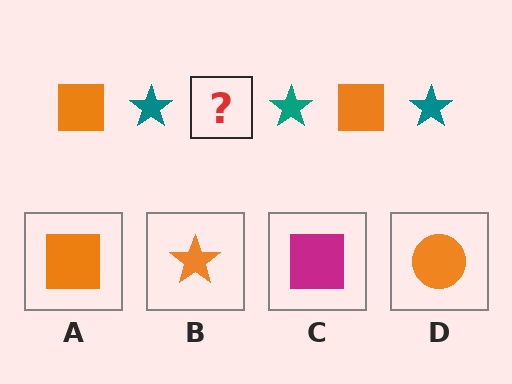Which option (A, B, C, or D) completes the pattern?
A.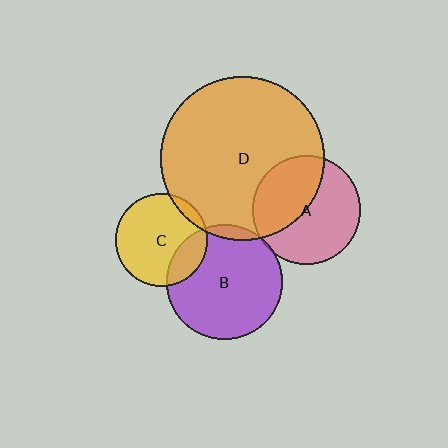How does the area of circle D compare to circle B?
Approximately 2.0 times.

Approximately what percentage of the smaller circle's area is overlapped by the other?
Approximately 40%.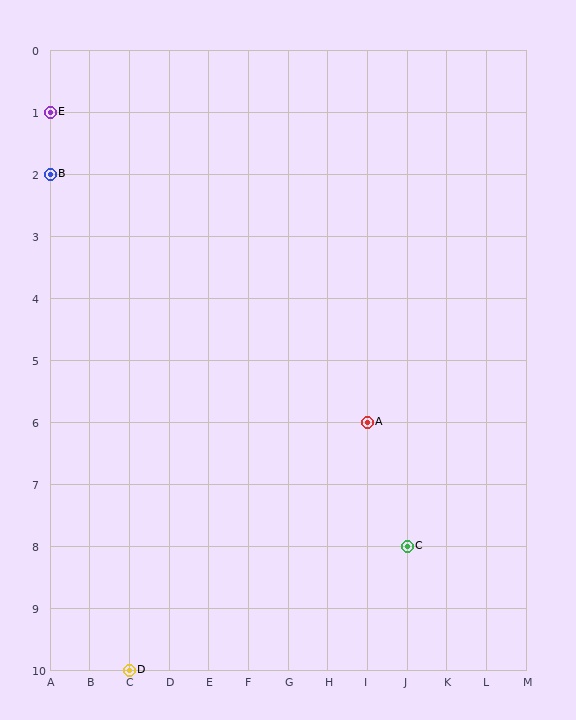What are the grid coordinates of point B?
Point B is at grid coordinates (A, 2).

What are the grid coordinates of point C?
Point C is at grid coordinates (J, 8).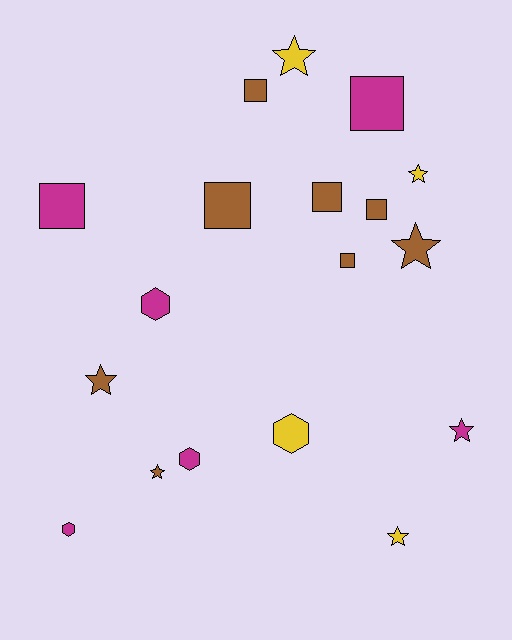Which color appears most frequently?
Brown, with 8 objects.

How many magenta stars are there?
There is 1 magenta star.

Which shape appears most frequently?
Square, with 7 objects.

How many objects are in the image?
There are 18 objects.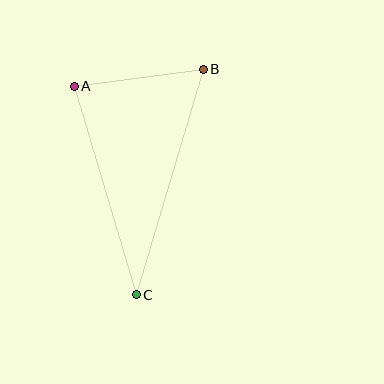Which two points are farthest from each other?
Points B and C are farthest from each other.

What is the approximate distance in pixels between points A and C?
The distance between A and C is approximately 218 pixels.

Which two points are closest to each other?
Points A and B are closest to each other.